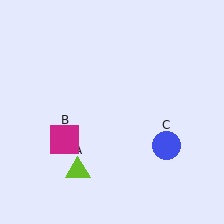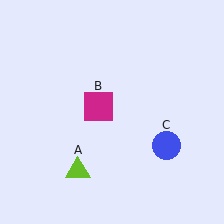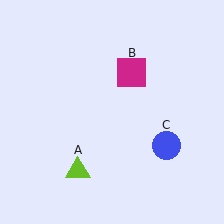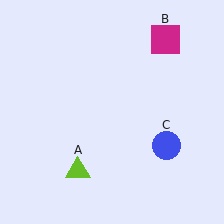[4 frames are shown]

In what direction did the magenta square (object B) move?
The magenta square (object B) moved up and to the right.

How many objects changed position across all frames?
1 object changed position: magenta square (object B).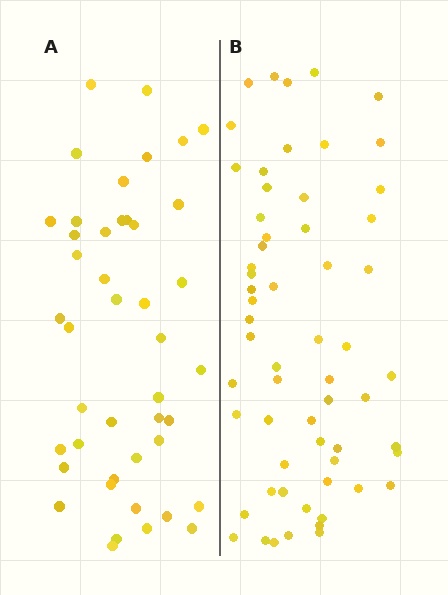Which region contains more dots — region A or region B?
Region B (the right region) has more dots.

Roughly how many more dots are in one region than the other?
Region B has approximately 15 more dots than region A.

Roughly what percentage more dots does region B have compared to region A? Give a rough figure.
About 35% more.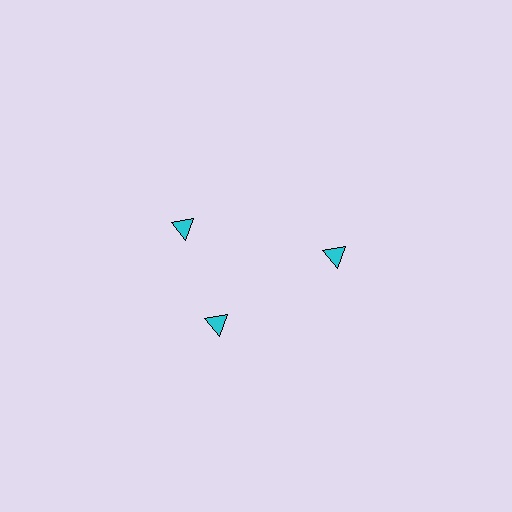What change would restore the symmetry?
The symmetry would be restored by rotating it back into even spacing with its neighbors so that all 3 triangles sit at equal angles and equal distance from the center.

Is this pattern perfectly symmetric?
No. The 3 cyan triangles are arranged in a ring, but one element near the 11 o'clock position is rotated out of alignment along the ring, breaking the 3-fold rotational symmetry.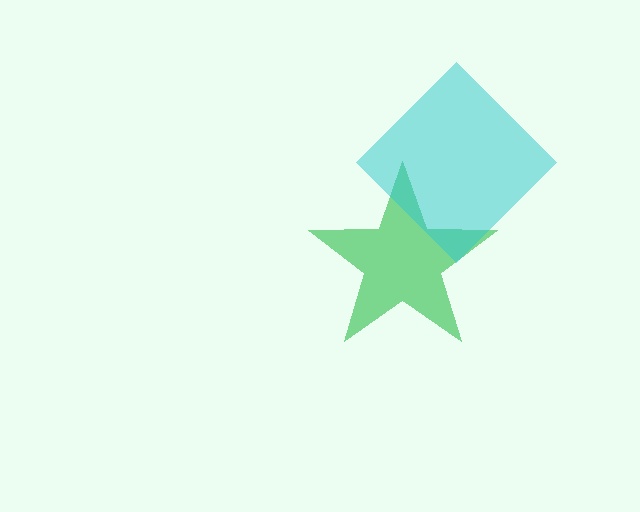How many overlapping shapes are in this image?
There are 2 overlapping shapes in the image.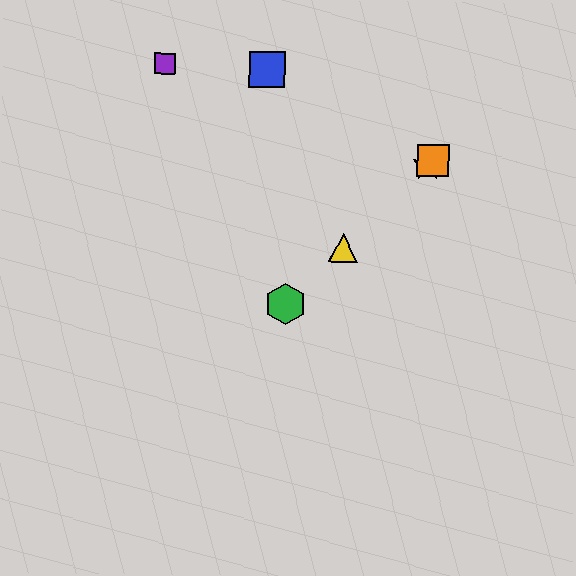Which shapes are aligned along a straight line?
The red star, the green hexagon, the yellow triangle, the orange square are aligned along a straight line.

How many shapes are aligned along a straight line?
4 shapes (the red star, the green hexagon, the yellow triangle, the orange square) are aligned along a straight line.